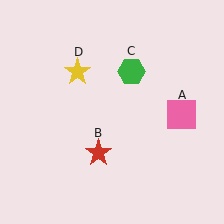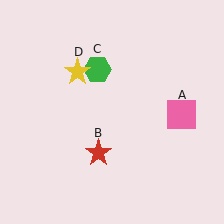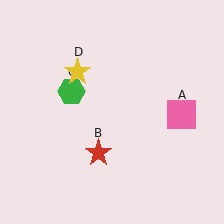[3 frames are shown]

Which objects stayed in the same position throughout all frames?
Pink square (object A) and red star (object B) and yellow star (object D) remained stationary.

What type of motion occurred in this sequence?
The green hexagon (object C) rotated counterclockwise around the center of the scene.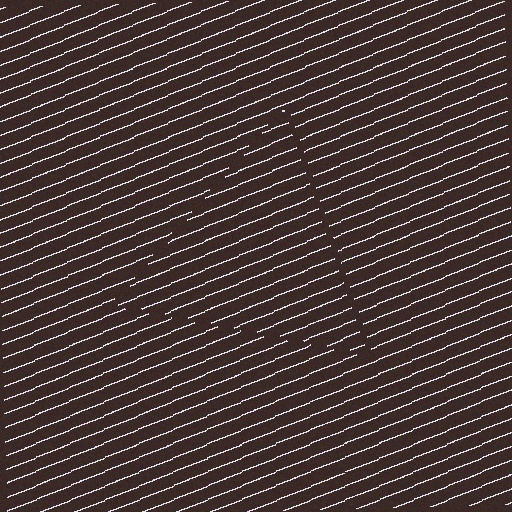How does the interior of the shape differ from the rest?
The interior of the shape contains the same grating, shifted by half a period — the contour is defined by the phase discontinuity where line-ends from the inner and outer gratings abut.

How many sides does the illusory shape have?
3 sides — the line-ends trace a triangle.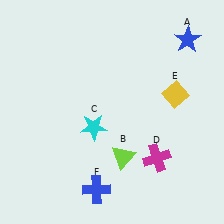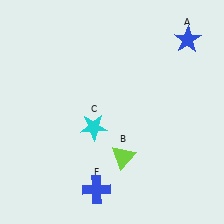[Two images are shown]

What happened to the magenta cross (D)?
The magenta cross (D) was removed in Image 2. It was in the bottom-right area of Image 1.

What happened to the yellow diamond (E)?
The yellow diamond (E) was removed in Image 2. It was in the top-right area of Image 1.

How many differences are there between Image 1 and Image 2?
There are 2 differences between the two images.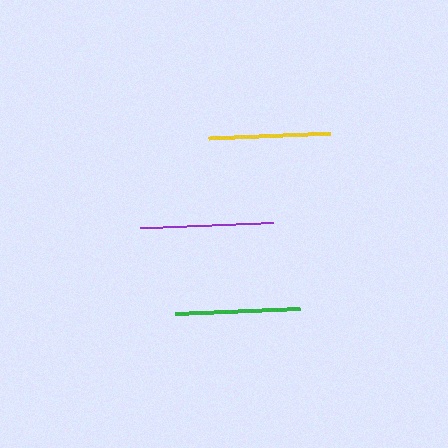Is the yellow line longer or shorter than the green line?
The green line is longer than the yellow line.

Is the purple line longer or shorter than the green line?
The purple line is longer than the green line.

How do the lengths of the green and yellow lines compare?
The green and yellow lines are approximately the same length.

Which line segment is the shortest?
The yellow line is the shortest at approximately 122 pixels.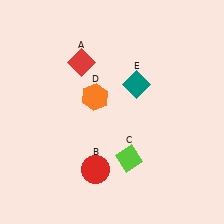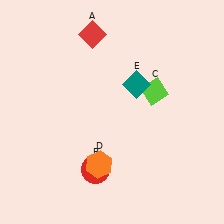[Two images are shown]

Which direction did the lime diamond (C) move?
The lime diamond (C) moved up.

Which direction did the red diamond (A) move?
The red diamond (A) moved up.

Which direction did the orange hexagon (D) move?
The orange hexagon (D) moved down.